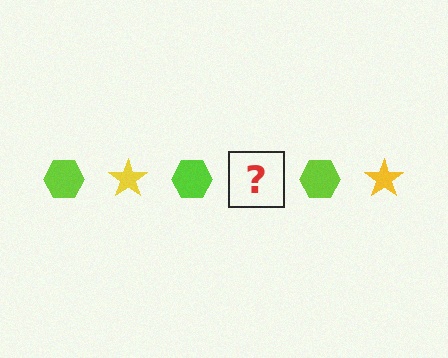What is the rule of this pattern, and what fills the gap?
The rule is that the pattern alternates between lime hexagon and yellow star. The gap should be filled with a yellow star.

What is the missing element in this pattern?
The missing element is a yellow star.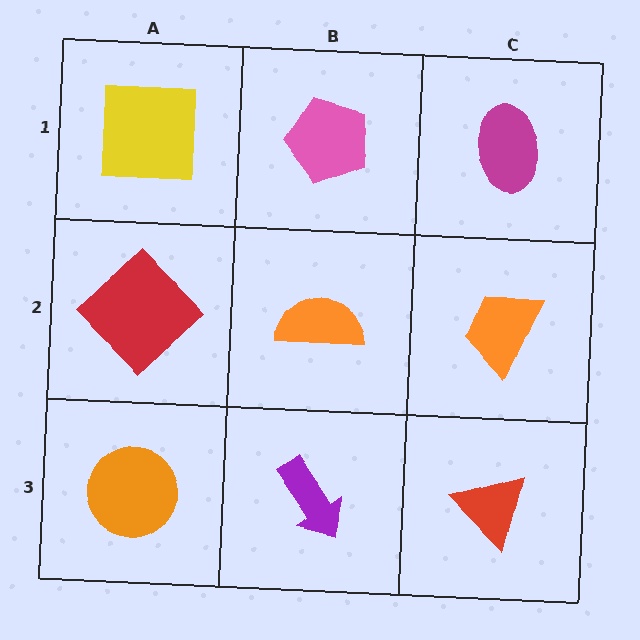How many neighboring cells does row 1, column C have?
2.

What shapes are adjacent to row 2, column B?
A pink pentagon (row 1, column B), a purple arrow (row 3, column B), a red diamond (row 2, column A), an orange trapezoid (row 2, column C).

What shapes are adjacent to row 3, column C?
An orange trapezoid (row 2, column C), a purple arrow (row 3, column B).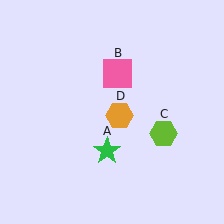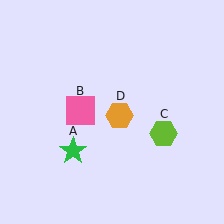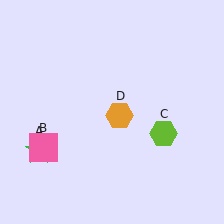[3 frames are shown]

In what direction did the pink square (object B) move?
The pink square (object B) moved down and to the left.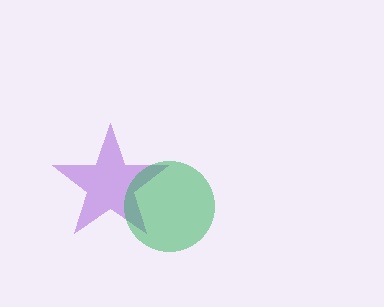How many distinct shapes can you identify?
There are 2 distinct shapes: a purple star, a green circle.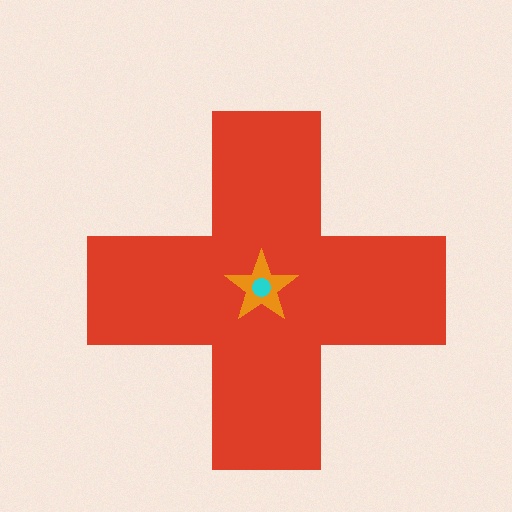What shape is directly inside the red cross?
The orange star.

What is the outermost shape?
The red cross.